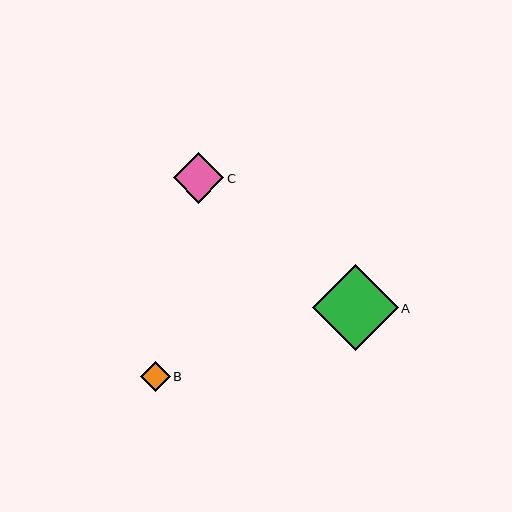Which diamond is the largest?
Diamond A is the largest with a size of approximately 85 pixels.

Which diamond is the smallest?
Diamond B is the smallest with a size of approximately 30 pixels.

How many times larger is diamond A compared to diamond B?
Diamond A is approximately 2.9 times the size of diamond B.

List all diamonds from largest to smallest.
From largest to smallest: A, C, B.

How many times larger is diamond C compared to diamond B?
Diamond C is approximately 1.7 times the size of diamond B.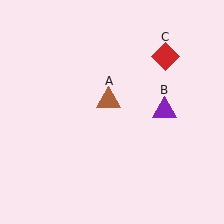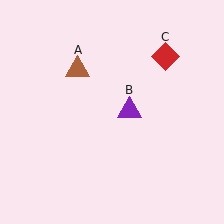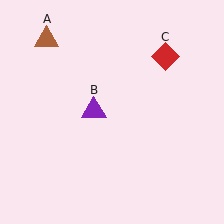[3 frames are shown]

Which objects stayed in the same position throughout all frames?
Red diamond (object C) remained stationary.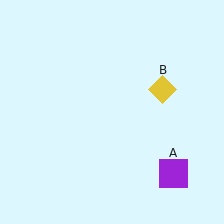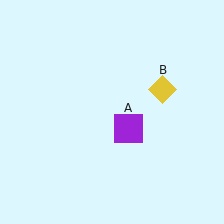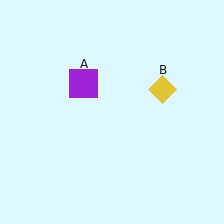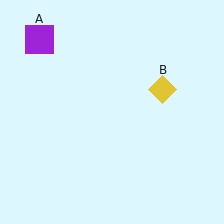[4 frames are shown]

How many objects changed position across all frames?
1 object changed position: purple square (object A).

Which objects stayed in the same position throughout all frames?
Yellow diamond (object B) remained stationary.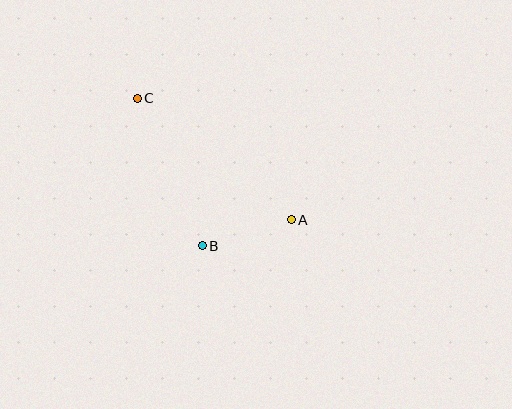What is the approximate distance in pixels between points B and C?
The distance between B and C is approximately 161 pixels.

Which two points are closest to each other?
Points A and B are closest to each other.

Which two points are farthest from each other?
Points A and C are farthest from each other.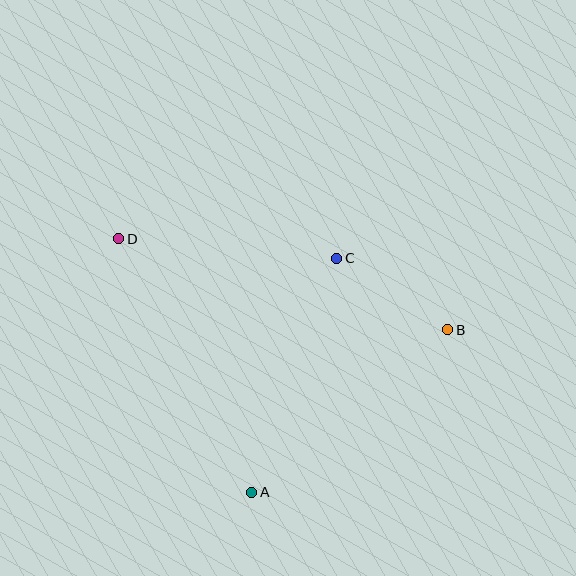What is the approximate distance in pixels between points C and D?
The distance between C and D is approximately 219 pixels.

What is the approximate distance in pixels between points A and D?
The distance between A and D is approximately 286 pixels.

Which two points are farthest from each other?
Points B and D are farthest from each other.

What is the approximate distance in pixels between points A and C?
The distance between A and C is approximately 249 pixels.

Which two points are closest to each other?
Points B and C are closest to each other.